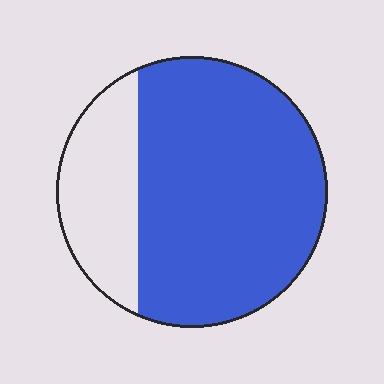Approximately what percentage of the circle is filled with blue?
Approximately 75%.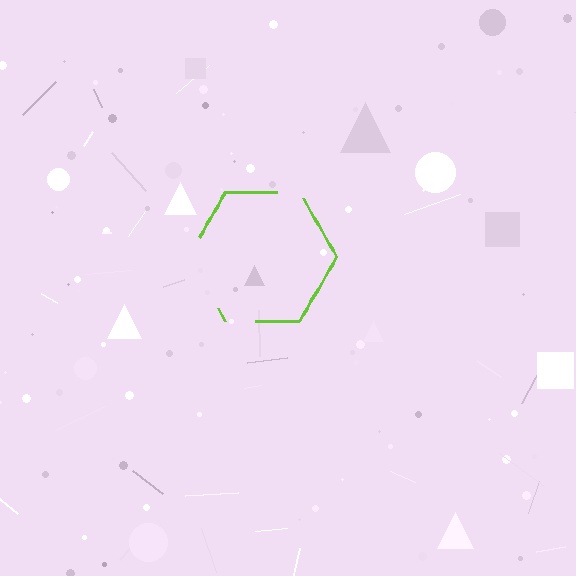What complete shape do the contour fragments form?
The contour fragments form a hexagon.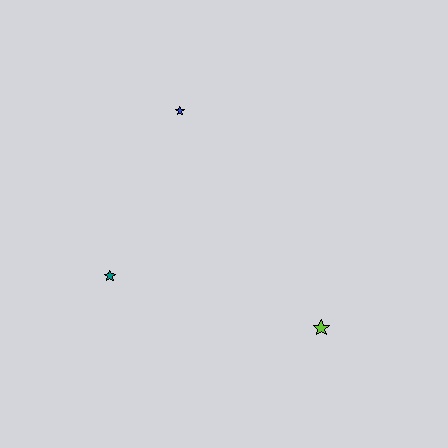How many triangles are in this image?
There are no triangles.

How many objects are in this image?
There are 3 objects.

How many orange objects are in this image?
There are no orange objects.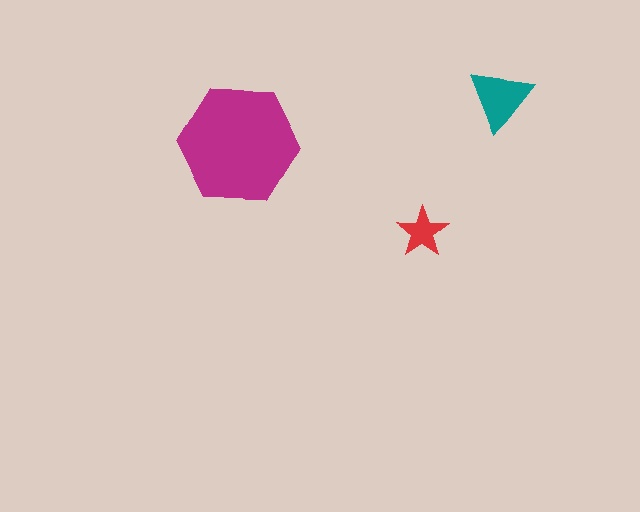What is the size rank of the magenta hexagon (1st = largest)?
1st.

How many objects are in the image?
There are 3 objects in the image.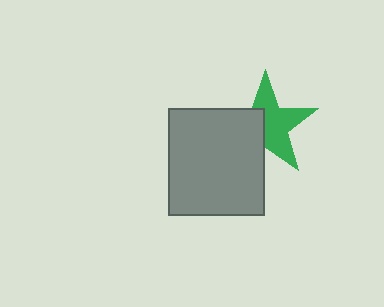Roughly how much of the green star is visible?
About half of it is visible (roughly 57%).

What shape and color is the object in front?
The object in front is a gray rectangle.